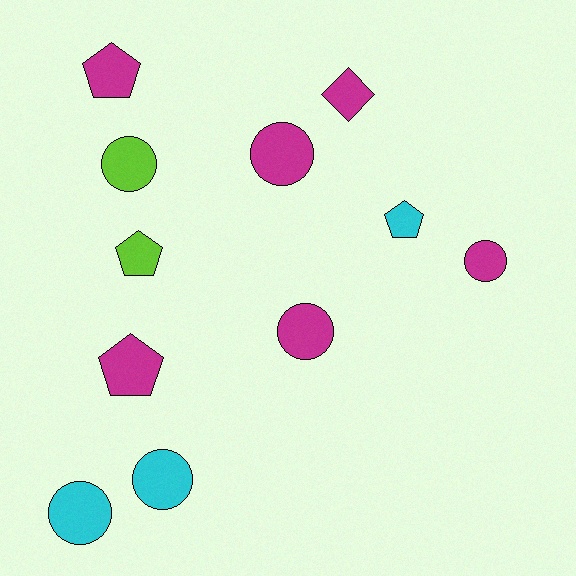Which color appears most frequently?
Magenta, with 6 objects.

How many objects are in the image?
There are 11 objects.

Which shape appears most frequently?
Circle, with 6 objects.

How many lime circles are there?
There is 1 lime circle.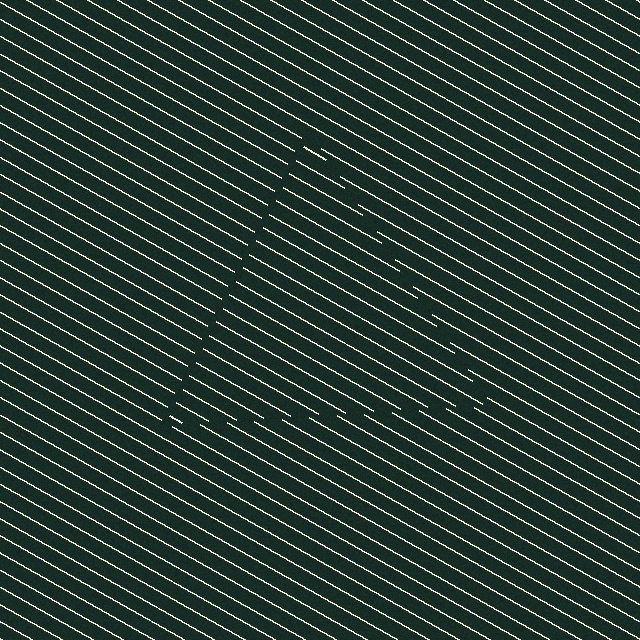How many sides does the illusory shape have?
3 sides — the line-ends trace a triangle.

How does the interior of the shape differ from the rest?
The interior of the shape contains the same grating, shifted by half a period — the contour is defined by the phase discontinuity where line-ends from the inner and outer gratings abut.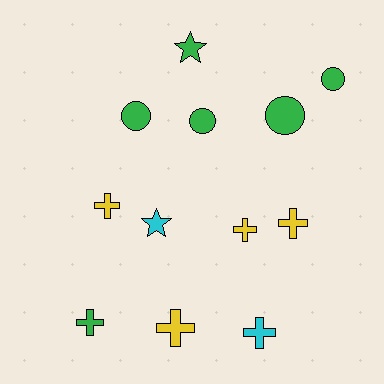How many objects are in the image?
There are 12 objects.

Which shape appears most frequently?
Cross, with 6 objects.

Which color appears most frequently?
Green, with 6 objects.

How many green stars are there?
There is 1 green star.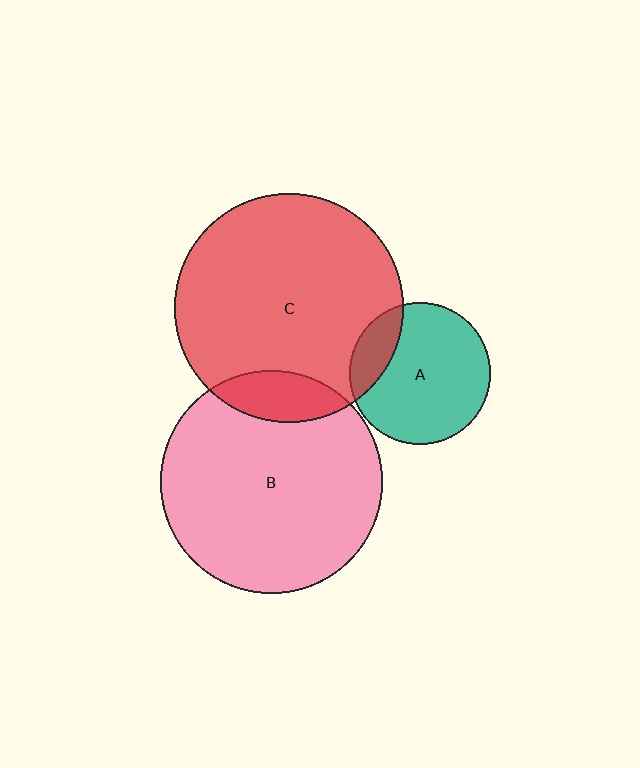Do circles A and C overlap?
Yes.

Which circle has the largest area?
Circle C (red).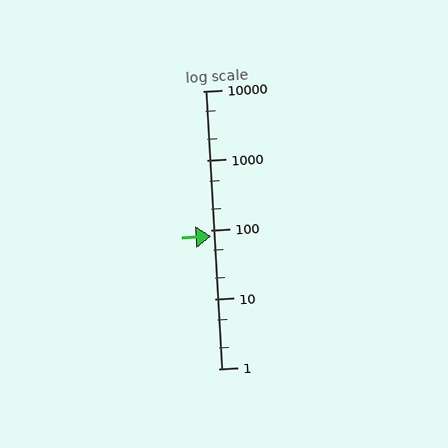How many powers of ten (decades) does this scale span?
The scale spans 4 decades, from 1 to 10000.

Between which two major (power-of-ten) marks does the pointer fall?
The pointer is between 10 and 100.